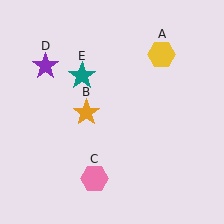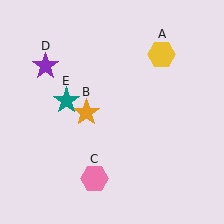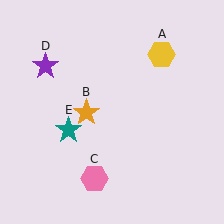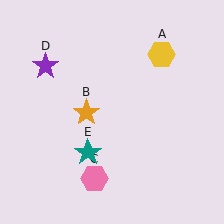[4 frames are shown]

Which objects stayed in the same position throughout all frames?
Yellow hexagon (object A) and orange star (object B) and pink hexagon (object C) and purple star (object D) remained stationary.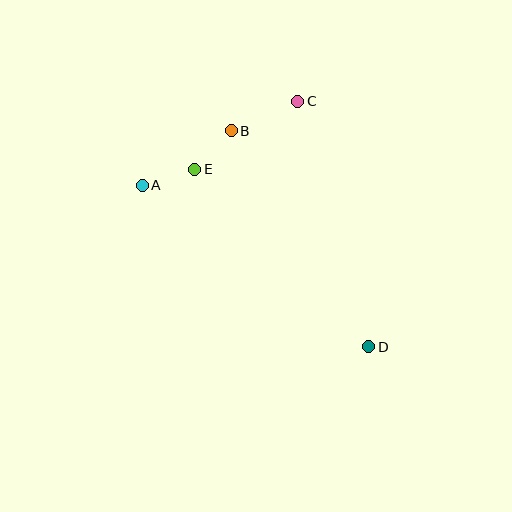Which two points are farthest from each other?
Points A and D are farthest from each other.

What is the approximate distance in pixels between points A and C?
The distance between A and C is approximately 177 pixels.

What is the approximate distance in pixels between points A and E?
The distance between A and E is approximately 55 pixels.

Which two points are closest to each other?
Points B and E are closest to each other.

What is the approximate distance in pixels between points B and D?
The distance between B and D is approximately 256 pixels.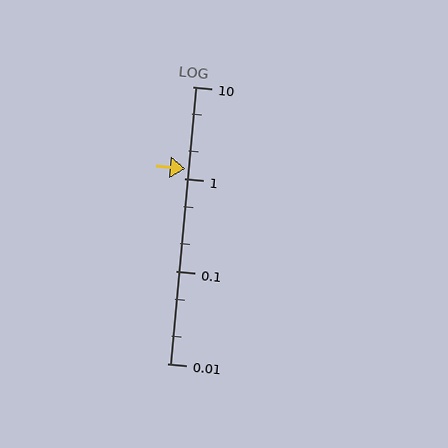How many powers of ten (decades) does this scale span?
The scale spans 3 decades, from 0.01 to 10.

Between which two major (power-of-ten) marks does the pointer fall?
The pointer is between 1 and 10.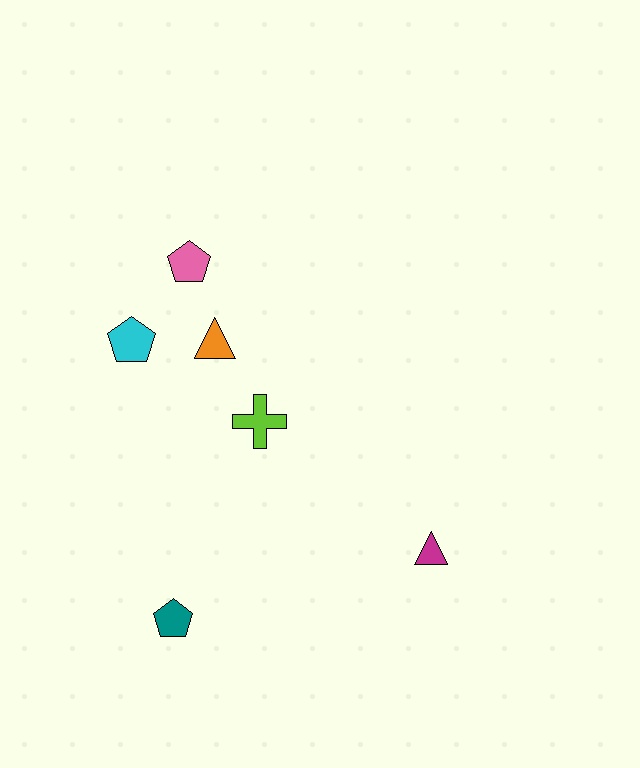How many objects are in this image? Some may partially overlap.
There are 6 objects.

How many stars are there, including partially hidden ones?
There are no stars.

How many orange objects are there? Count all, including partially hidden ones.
There is 1 orange object.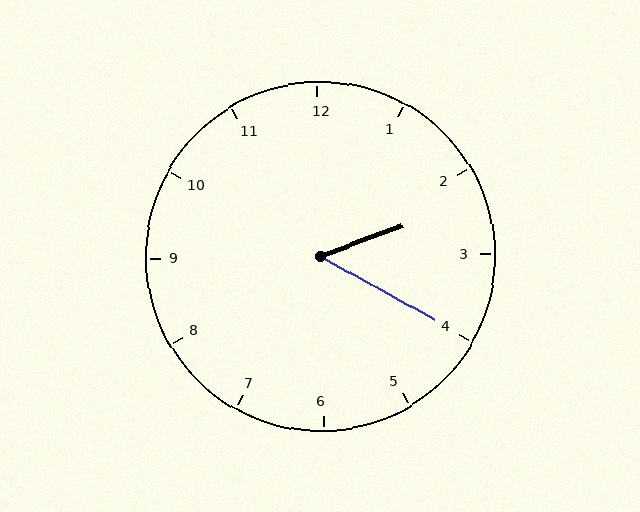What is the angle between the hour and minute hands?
Approximately 50 degrees.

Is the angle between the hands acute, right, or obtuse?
It is acute.